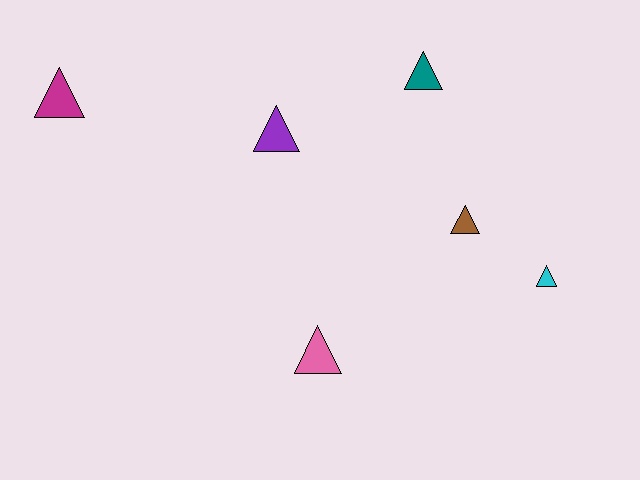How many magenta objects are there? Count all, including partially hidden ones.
There is 1 magenta object.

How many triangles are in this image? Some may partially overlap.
There are 6 triangles.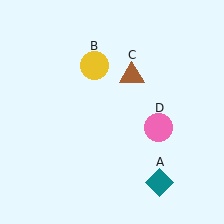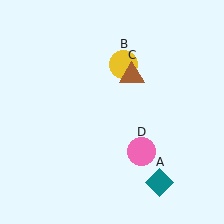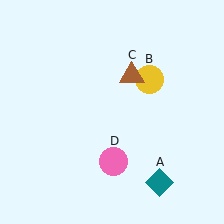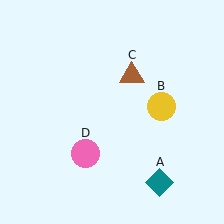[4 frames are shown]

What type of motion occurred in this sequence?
The yellow circle (object B), pink circle (object D) rotated clockwise around the center of the scene.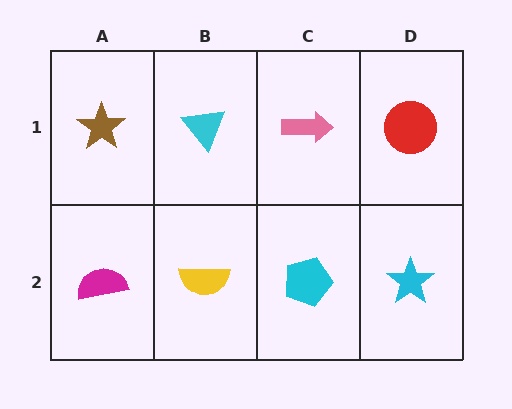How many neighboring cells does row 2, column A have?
2.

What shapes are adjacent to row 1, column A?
A magenta semicircle (row 2, column A), a cyan triangle (row 1, column B).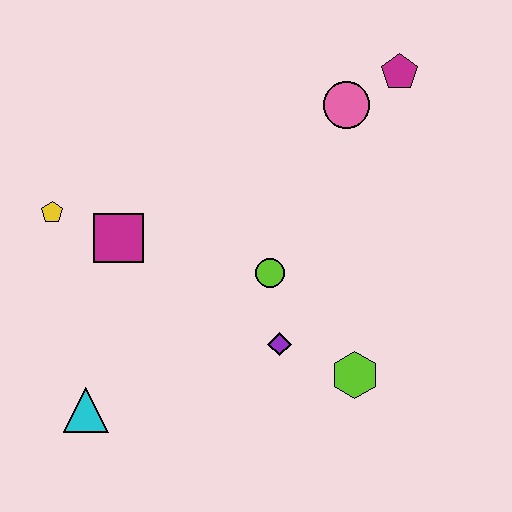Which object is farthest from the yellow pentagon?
The magenta pentagon is farthest from the yellow pentagon.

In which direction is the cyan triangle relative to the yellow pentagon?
The cyan triangle is below the yellow pentagon.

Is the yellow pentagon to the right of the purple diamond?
No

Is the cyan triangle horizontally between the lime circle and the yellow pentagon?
Yes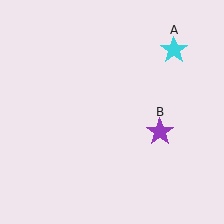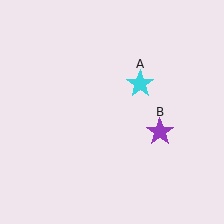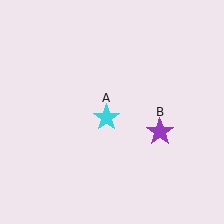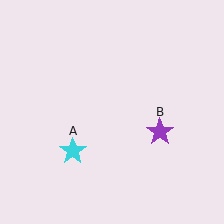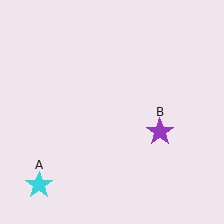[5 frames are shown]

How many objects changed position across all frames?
1 object changed position: cyan star (object A).